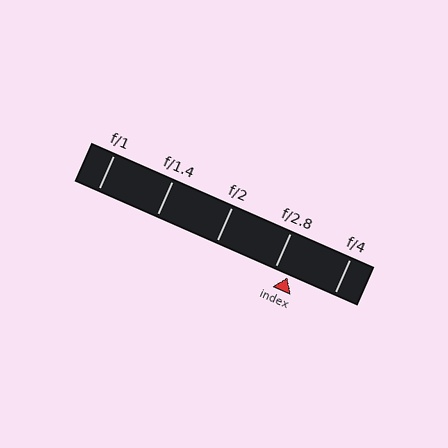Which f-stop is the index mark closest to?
The index mark is closest to f/2.8.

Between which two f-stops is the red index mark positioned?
The index mark is between f/2.8 and f/4.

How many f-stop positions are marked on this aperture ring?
There are 5 f-stop positions marked.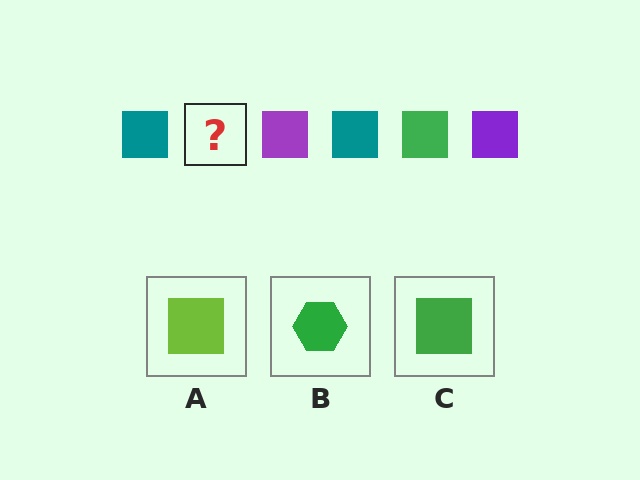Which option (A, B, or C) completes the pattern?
C.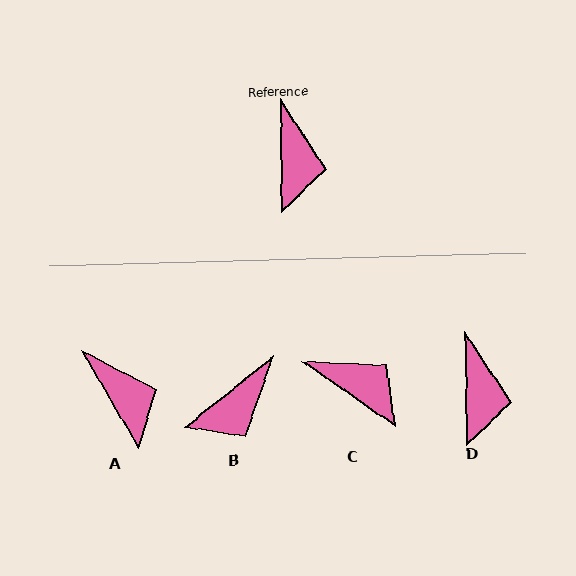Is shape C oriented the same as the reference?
No, it is off by about 55 degrees.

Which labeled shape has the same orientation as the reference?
D.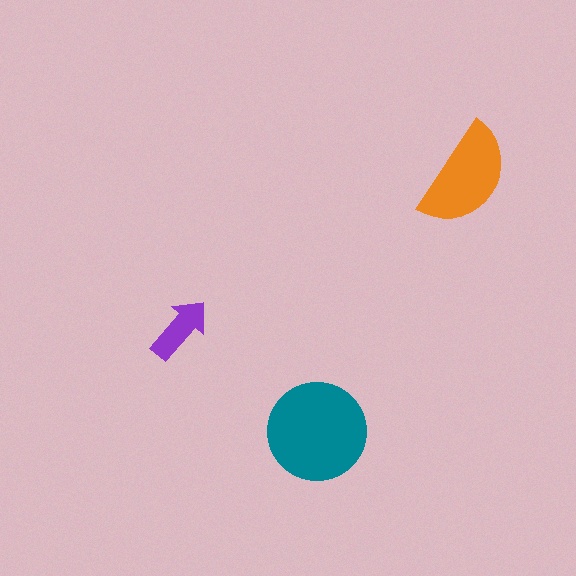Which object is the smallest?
The purple arrow.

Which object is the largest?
The teal circle.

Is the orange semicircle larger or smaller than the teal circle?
Smaller.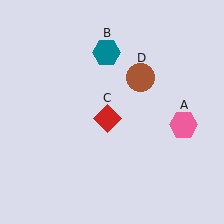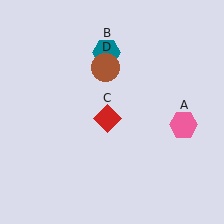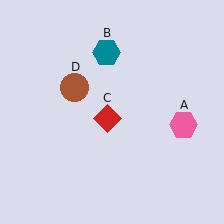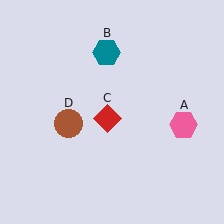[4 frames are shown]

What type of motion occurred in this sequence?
The brown circle (object D) rotated counterclockwise around the center of the scene.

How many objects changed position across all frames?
1 object changed position: brown circle (object D).